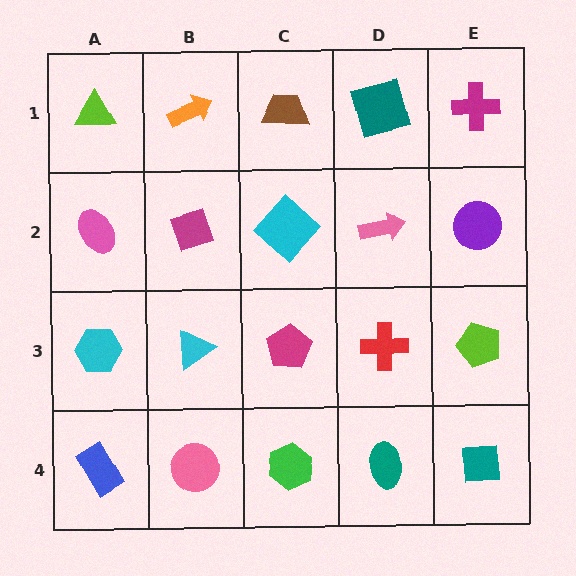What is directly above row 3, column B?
A magenta diamond.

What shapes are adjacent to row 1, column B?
A magenta diamond (row 2, column B), a lime triangle (row 1, column A), a brown trapezoid (row 1, column C).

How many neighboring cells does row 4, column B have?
3.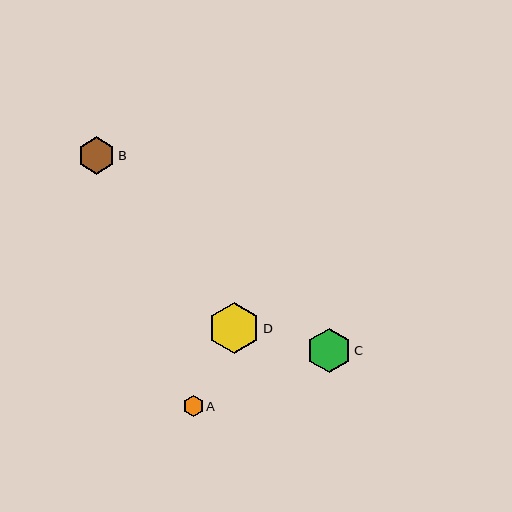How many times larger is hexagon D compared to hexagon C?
Hexagon D is approximately 1.2 times the size of hexagon C.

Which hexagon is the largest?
Hexagon D is the largest with a size of approximately 52 pixels.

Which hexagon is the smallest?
Hexagon A is the smallest with a size of approximately 20 pixels.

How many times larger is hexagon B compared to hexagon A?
Hexagon B is approximately 1.9 times the size of hexagon A.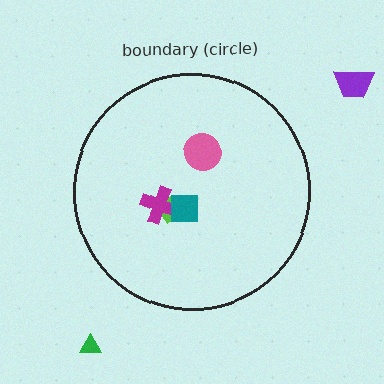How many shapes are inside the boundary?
4 inside, 2 outside.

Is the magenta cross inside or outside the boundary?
Inside.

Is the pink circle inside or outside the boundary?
Inside.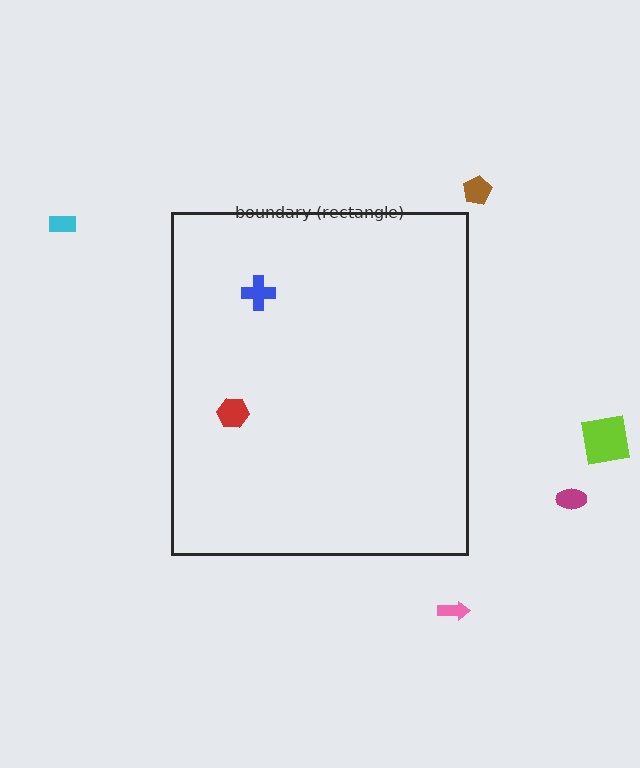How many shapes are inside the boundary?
2 inside, 5 outside.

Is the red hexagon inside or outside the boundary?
Inside.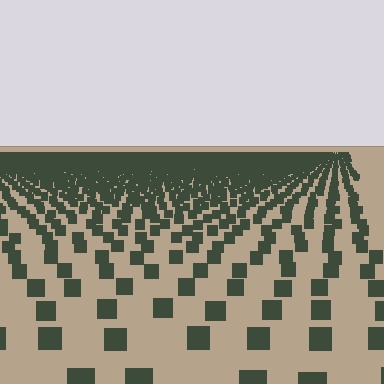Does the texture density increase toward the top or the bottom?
Density increases toward the top.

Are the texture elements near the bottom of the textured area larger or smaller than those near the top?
Larger. Near the bottom, elements are closer to the viewer and appear at a bigger on-screen size.